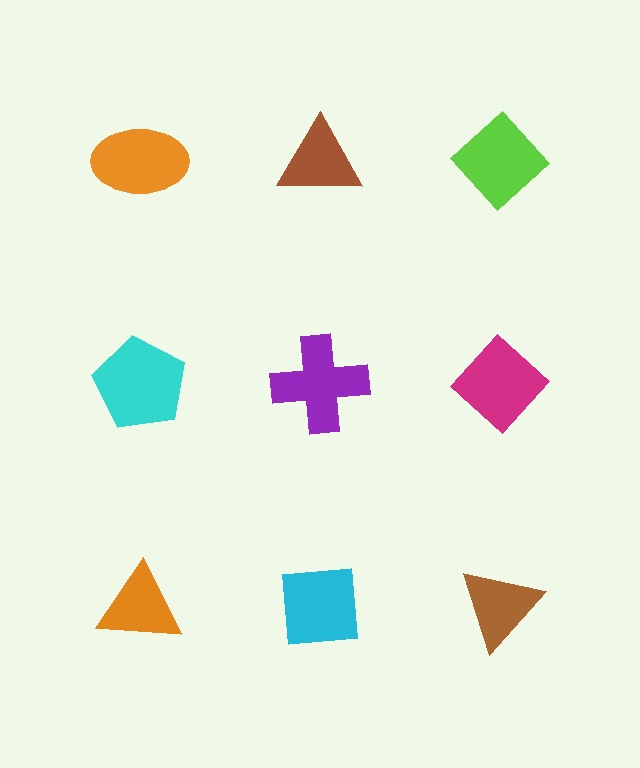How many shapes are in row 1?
3 shapes.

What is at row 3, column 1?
An orange triangle.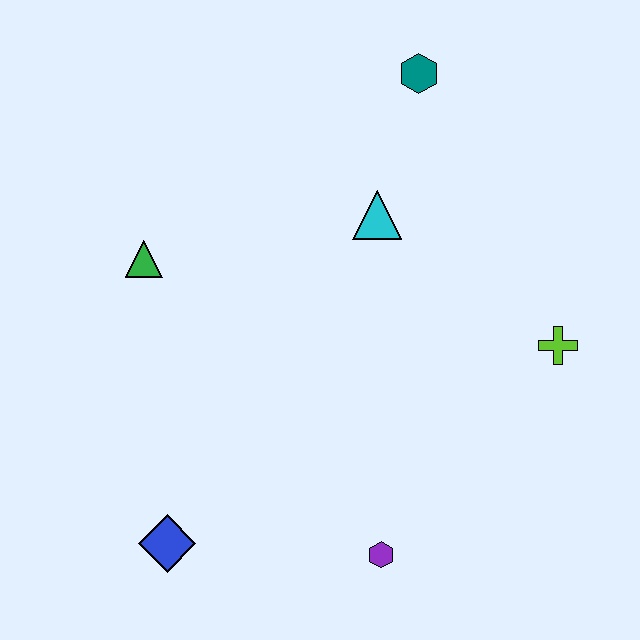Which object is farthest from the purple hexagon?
The teal hexagon is farthest from the purple hexagon.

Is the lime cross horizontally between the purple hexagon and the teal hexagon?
No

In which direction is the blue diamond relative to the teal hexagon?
The blue diamond is below the teal hexagon.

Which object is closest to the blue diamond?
The purple hexagon is closest to the blue diamond.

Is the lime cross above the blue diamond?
Yes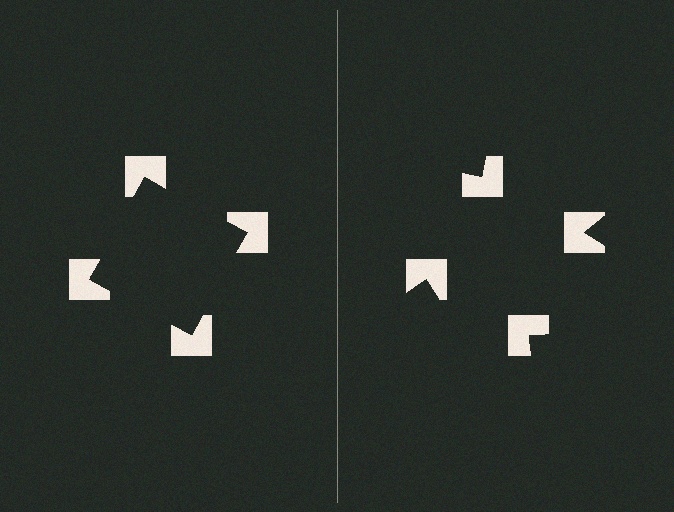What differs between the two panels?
The notched squares are positioned identically on both sides; only the wedge orientations differ. On the left they align to a square; on the right they are misaligned.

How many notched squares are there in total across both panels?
8 — 4 on each side.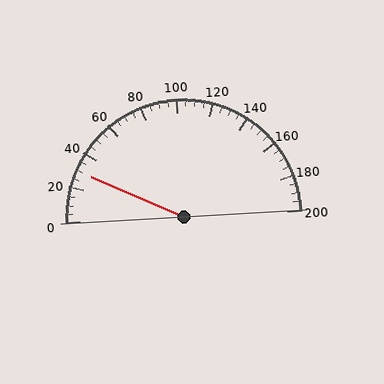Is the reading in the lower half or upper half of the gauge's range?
The reading is in the lower half of the range (0 to 200).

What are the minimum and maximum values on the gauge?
The gauge ranges from 0 to 200.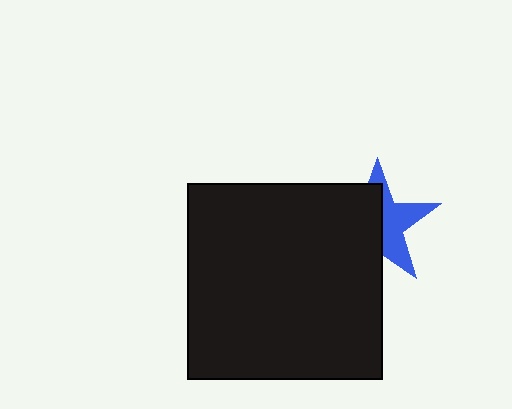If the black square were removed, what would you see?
You would see the complete blue star.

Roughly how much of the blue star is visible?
A small part of it is visible (roughly 44%).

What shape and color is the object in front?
The object in front is a black square.